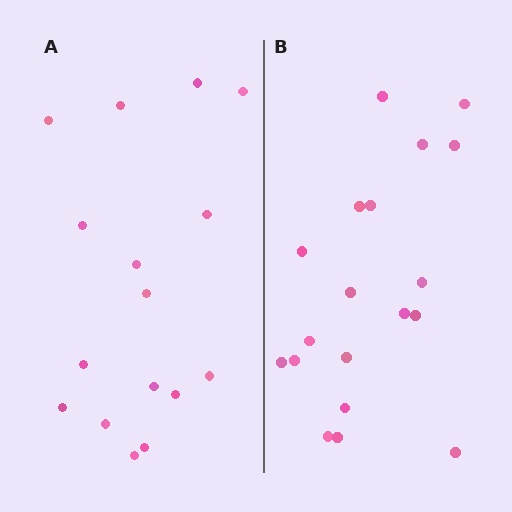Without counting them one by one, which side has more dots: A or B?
Region B (the right region) has more dots.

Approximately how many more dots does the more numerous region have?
Region B has just a few more — roughly 2 or 3 more dots than region A.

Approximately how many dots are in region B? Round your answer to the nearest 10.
About 20 dots. (The exact count is 19, which rounds to 20.)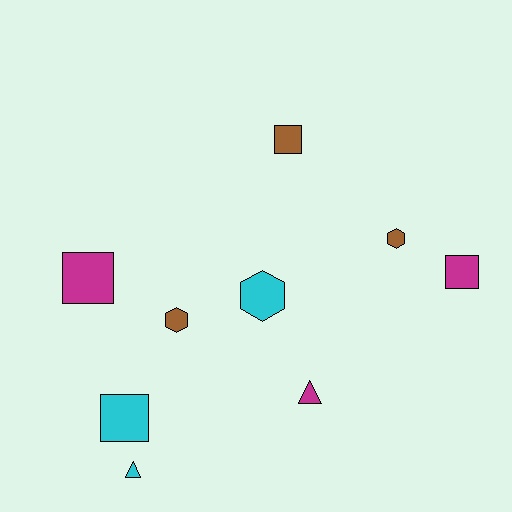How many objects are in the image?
There are 9 objects.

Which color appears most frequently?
Cyan, with 3 objects.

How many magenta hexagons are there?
There are no magenta hexagons.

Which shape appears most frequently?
Square, with 4 objects.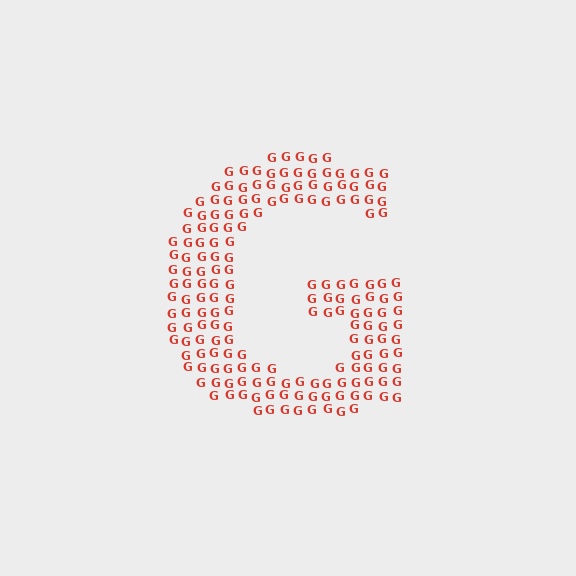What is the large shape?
The large shape is the letter G.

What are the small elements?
The small elements are letter G's.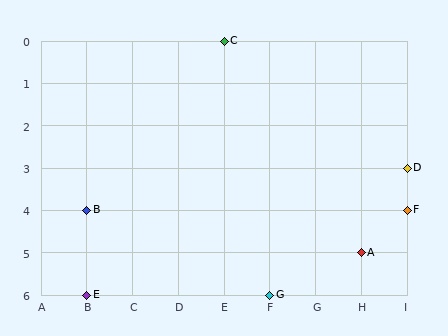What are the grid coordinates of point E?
Point E is at grid coordinates (B, 6).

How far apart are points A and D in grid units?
Points A and D are 1 column and 2 rows apart (about 2.2 grid units diagonally).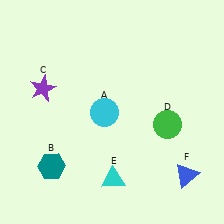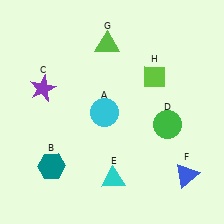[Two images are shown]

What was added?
A lime triangle (G), a lime diamond (H) were added in Image 2.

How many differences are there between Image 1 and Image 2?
There are 2 differences between the two images.